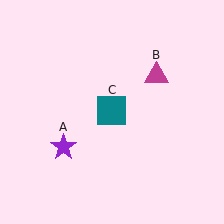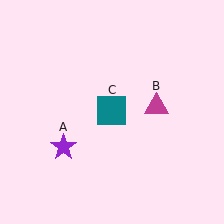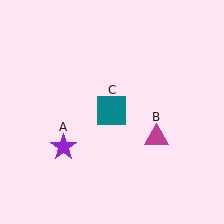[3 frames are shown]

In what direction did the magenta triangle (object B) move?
The magenta triangle (object B) moved down.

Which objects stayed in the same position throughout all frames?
Purple star (object A) and teal square (object C) remained stationary.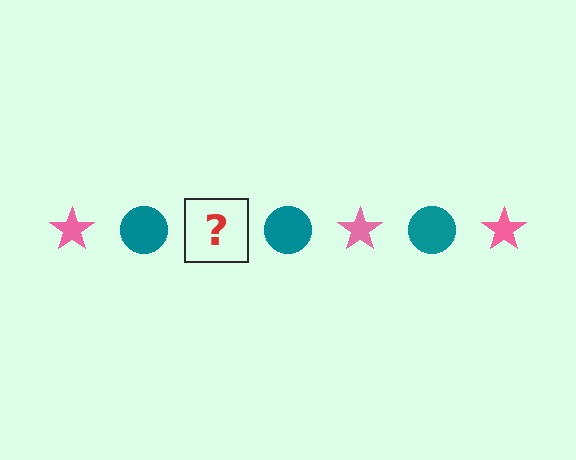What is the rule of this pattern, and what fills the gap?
The rule is that the pattern alternates between pink star and teal circle. The gap should be filled with a pink star.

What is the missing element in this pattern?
The missing element is a pink star.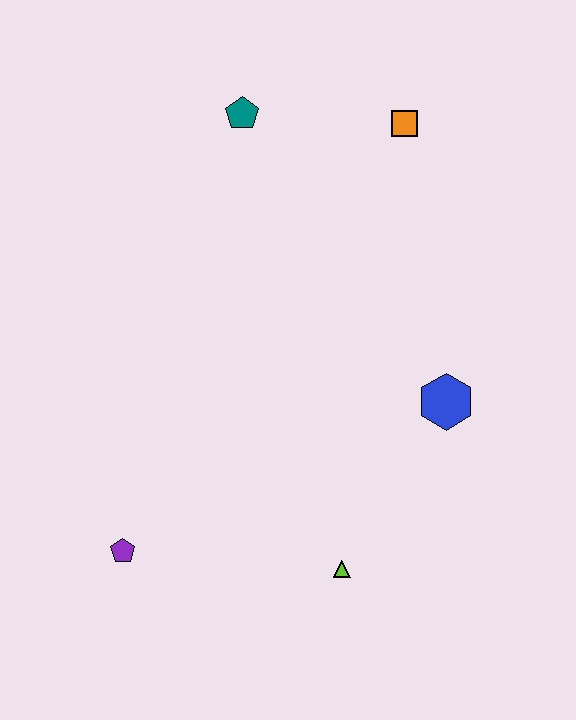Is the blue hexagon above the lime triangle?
Yes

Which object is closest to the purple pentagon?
The lime triangle is closest to the purple pentagon.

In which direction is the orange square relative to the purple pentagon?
The orange square is above the purple pentagon.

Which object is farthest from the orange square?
The purple pentagon is farthest from the orange square.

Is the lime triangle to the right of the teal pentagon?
Yes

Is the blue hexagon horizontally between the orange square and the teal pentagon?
No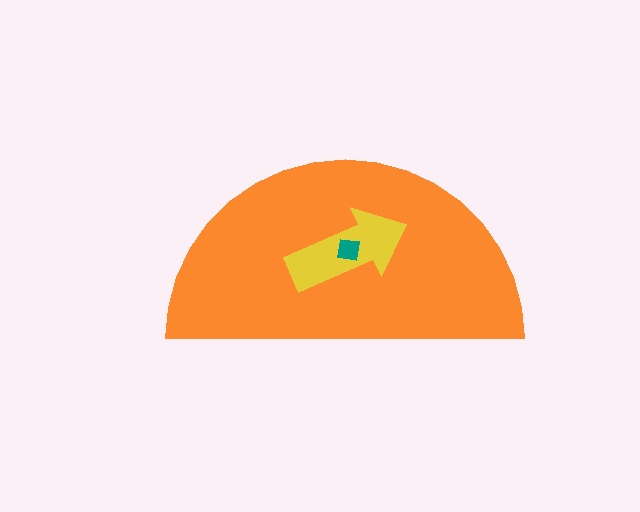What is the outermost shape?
The orange semicircle.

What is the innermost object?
The teal square.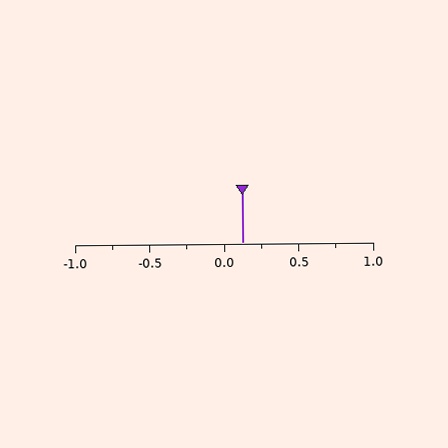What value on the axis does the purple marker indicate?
The marker indicates approximately 0.12.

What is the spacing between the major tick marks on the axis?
The major ticks are spaced 0.5 apart.